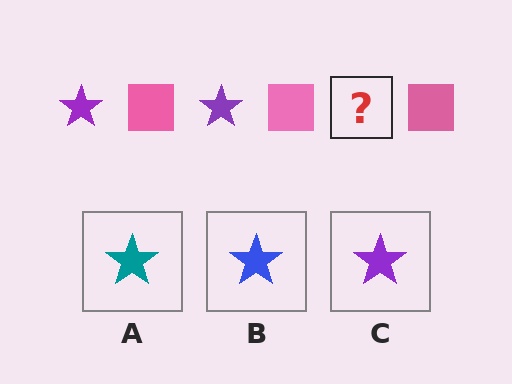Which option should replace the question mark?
Option C.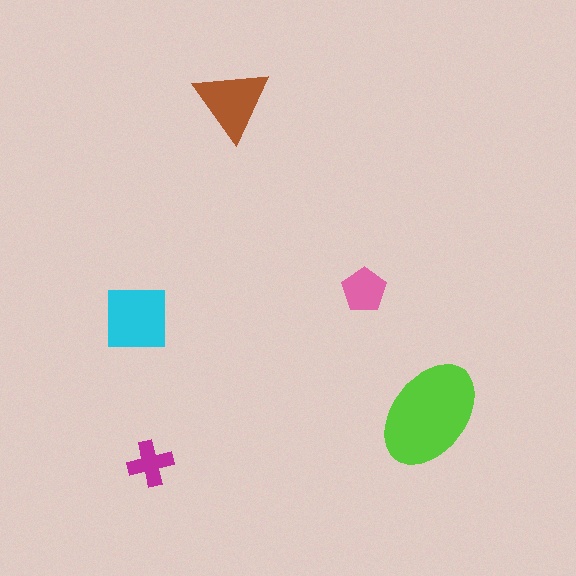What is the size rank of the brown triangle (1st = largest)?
3rd.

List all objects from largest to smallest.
The lime ellipse, the cyan square, the brown triangle, the pink pentagon, the magenta cross.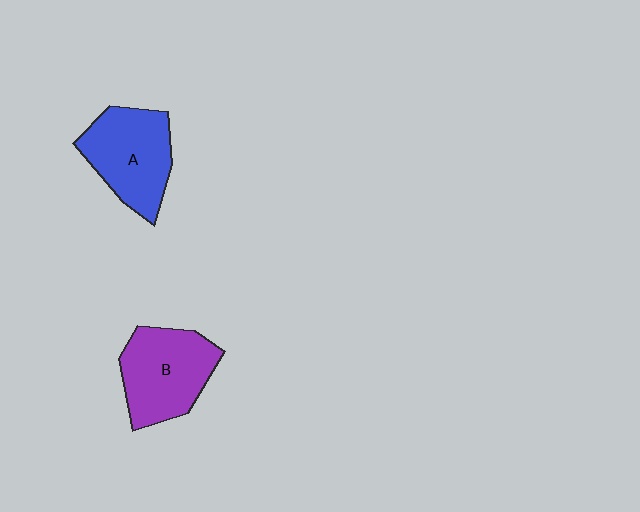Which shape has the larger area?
Shape B (purple).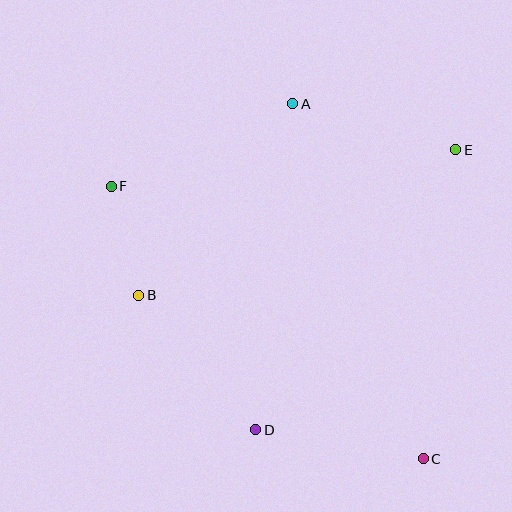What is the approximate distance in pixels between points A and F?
The distance between A and F is approximately 200 pixels.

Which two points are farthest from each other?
Points C and F are farthest from each other.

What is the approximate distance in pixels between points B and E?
The distance between B and E is approximately 349 pixels.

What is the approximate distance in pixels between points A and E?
The distance between A and E is approximately 169 pixels.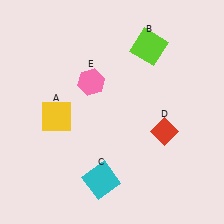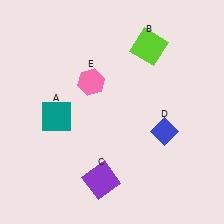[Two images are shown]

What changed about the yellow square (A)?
In Image 1, A is yellow. In Image 2, it changed to teal.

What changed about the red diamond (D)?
In Image 1, D is red. In Image 2, it changed to blue.